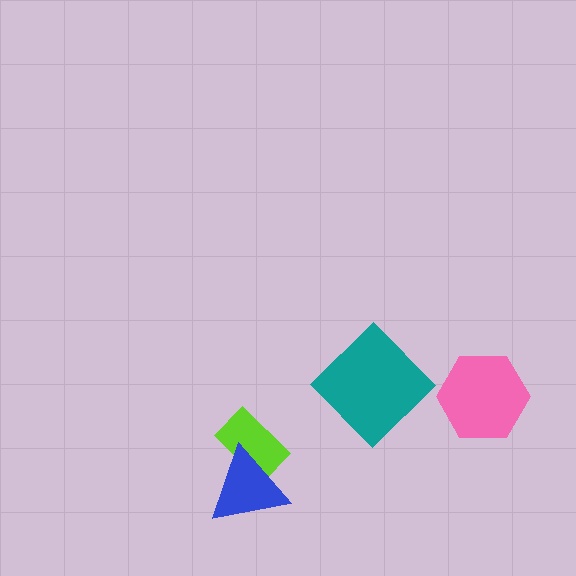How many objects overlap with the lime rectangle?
1 object overlaps with the lime rectangle.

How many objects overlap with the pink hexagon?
0 objects overlap with the pink hexagon.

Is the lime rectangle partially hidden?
Yes, it is partially covered by another shape.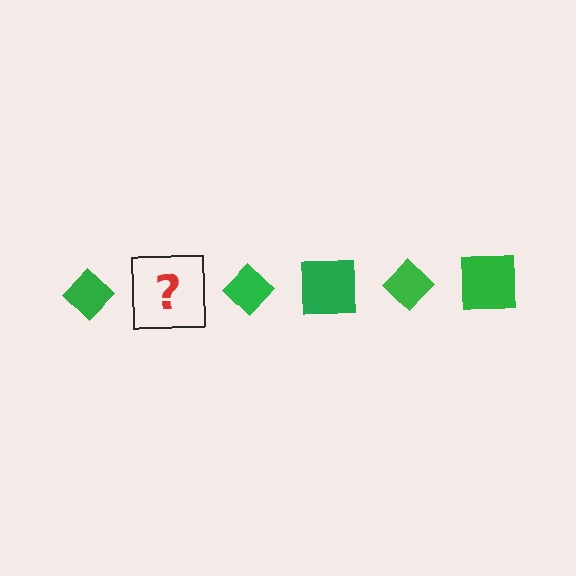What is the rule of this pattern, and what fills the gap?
The rule is that the pattern cycles through diamond, square shapes in green. The gap should be filled with a green square.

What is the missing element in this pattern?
The missing element is a green square.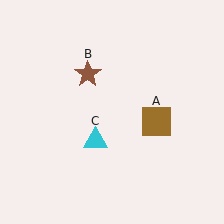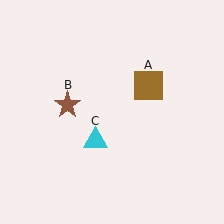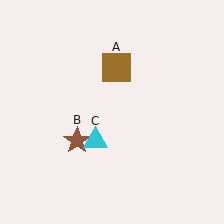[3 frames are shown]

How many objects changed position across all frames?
2 objects changed position: brown square (object A), brown star (object B).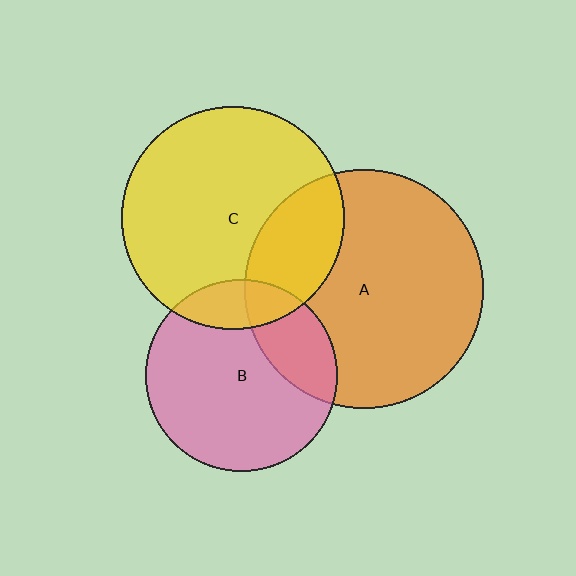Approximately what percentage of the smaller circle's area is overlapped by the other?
Approximately 25%.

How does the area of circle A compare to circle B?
Approximately 1.5 times.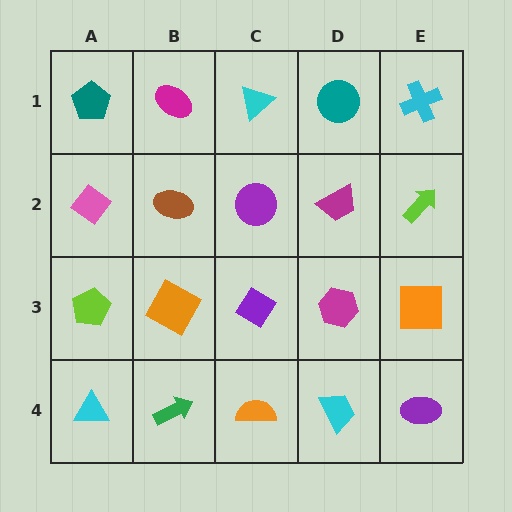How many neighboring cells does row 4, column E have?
2.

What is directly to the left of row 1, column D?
A cyan triangle.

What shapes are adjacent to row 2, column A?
A teal pentagon (row 1, column A), a lime pentagon (row 3, column A), a brown ellipse (row 2, column B).